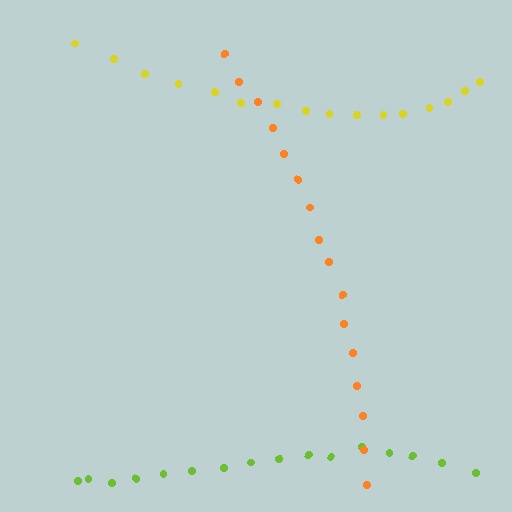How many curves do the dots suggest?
There are 3 distinct paths.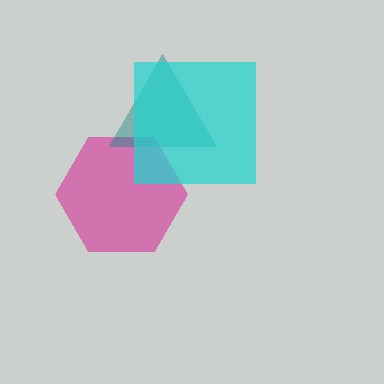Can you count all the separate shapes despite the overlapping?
Yes, there are 3 separate shapes.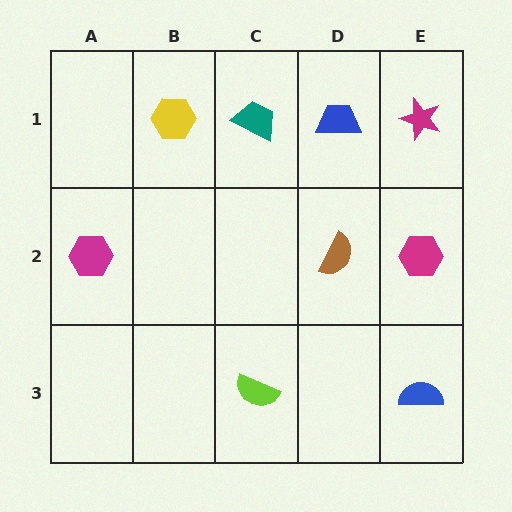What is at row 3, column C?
A lime semicircle.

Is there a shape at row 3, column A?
No, that cell is empty.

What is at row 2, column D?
A brown semicircle.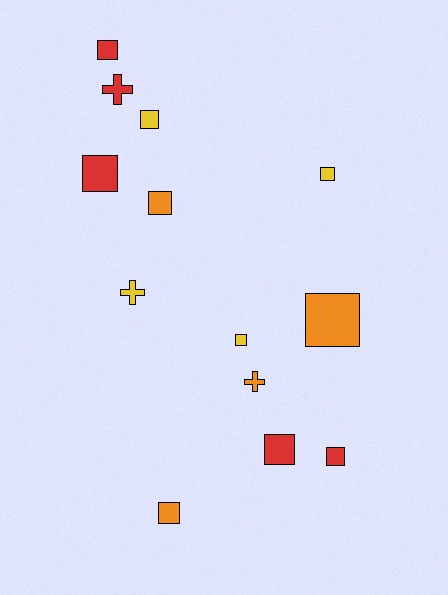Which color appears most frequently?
Red, with 5 objects.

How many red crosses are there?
There is 1 red cross.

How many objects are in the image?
There are 13 objects.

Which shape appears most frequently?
Square, with 10 objects.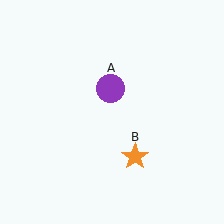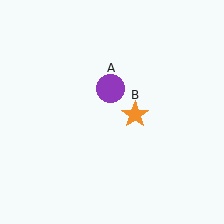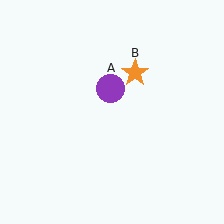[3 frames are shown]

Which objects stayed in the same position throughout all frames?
Purple circle (object A) remained stationary.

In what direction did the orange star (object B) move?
The orange star (object B) moved up.